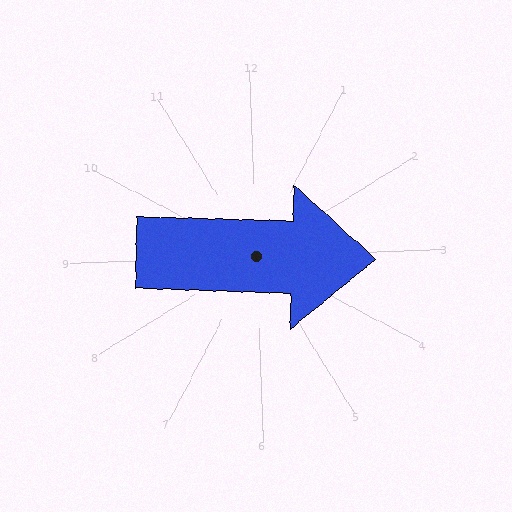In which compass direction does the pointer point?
East.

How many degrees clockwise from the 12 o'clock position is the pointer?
Approximately 94 degrees.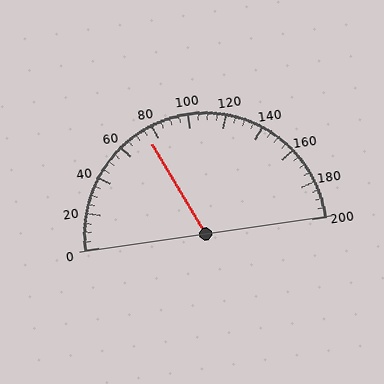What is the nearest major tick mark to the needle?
The nearest major tick mark is 80.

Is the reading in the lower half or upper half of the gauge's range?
The reading is in the lower half of the range (0 to 200).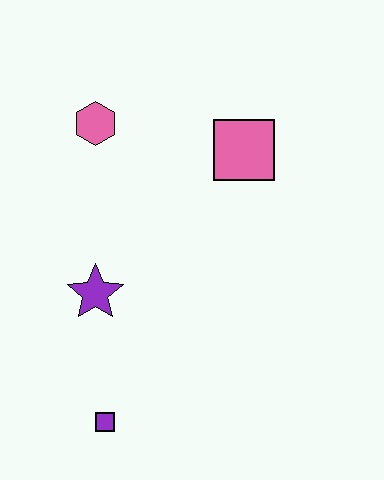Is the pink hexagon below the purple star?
No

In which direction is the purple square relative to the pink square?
The purple square is below the pink square.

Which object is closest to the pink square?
The pink hexagon is closest to the pink square.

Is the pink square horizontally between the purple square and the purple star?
No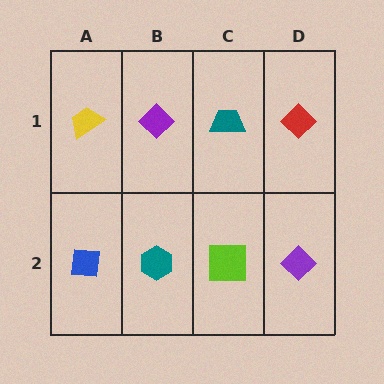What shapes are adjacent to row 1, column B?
A teal hexagon (row 2, column B), a yellow trapezoid (row 1, column A), a teal trapezoid (row 1, column C).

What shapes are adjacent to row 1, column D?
A purple diamond (row 2, column D), a teal trapezoid (row 1, column C).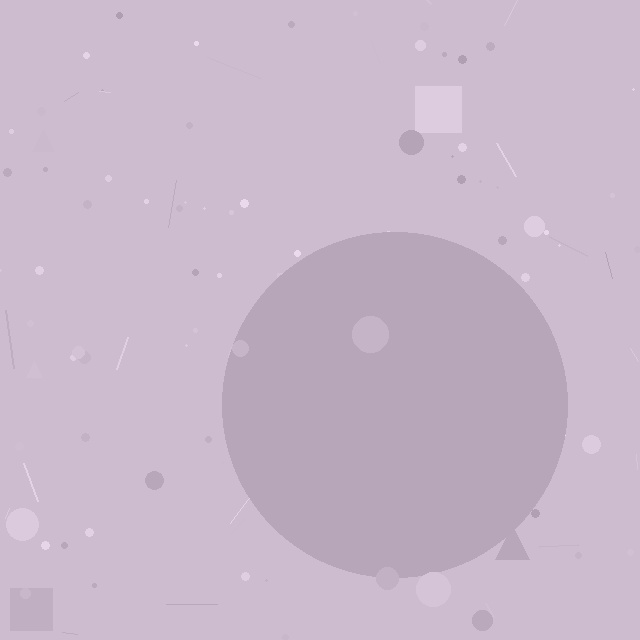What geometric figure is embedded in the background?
A circle is embedded in the background.